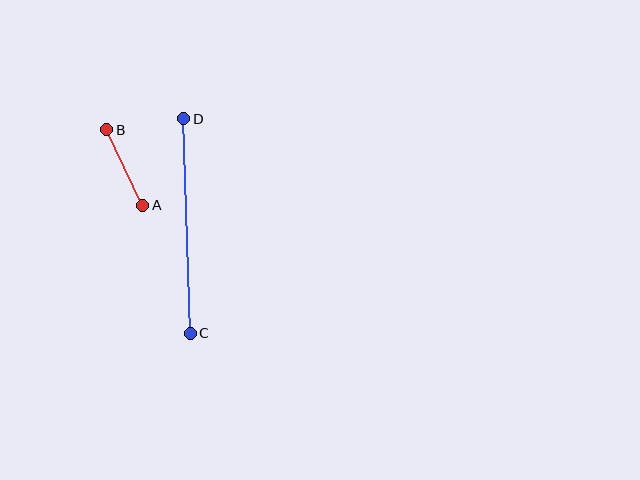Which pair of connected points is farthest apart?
Points C and D are farthest apart.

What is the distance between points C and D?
The distance is approximately 214 pixels.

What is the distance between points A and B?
The distance is approximately 84 pixels.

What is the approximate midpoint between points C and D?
The midpoint is at approximately (187, 226) pixels.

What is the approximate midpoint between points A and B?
The midpoint is at approximately (125, 167) pixels.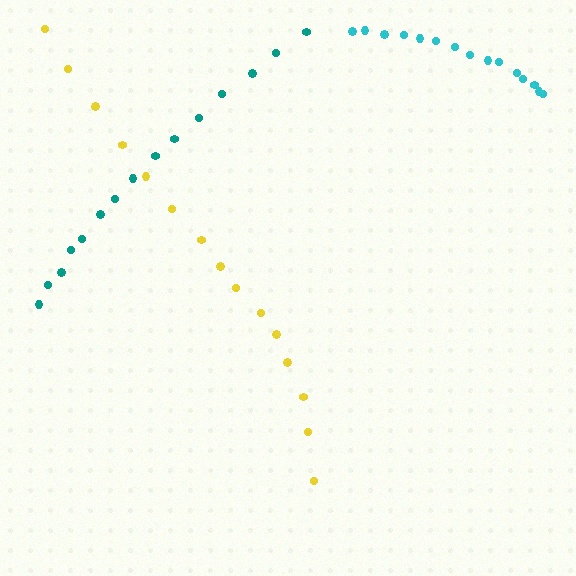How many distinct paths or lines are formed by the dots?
There are 3 distinct paths.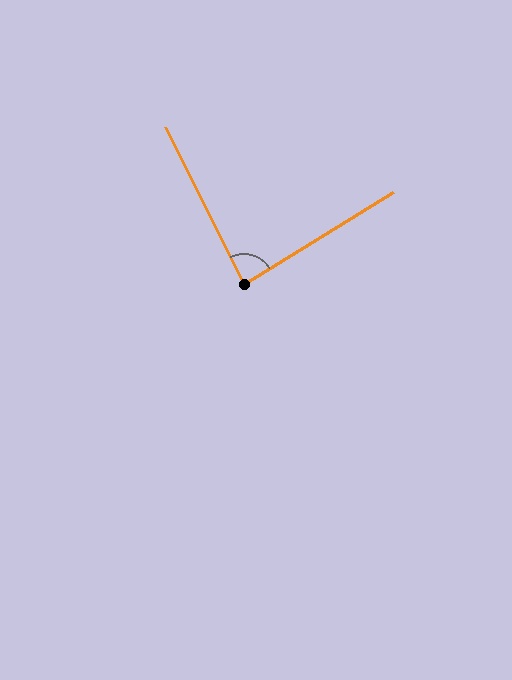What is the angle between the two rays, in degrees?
Approximately 85 degrees.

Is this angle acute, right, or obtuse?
It is approximately a right angle.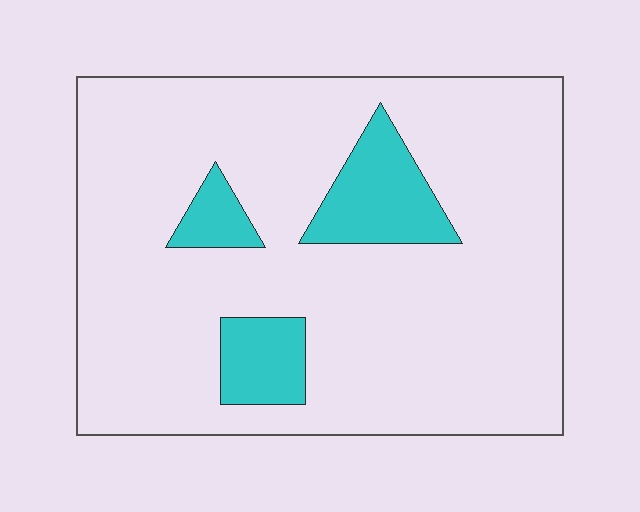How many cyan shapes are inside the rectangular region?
3.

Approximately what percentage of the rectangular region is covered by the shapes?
Approximately 15%.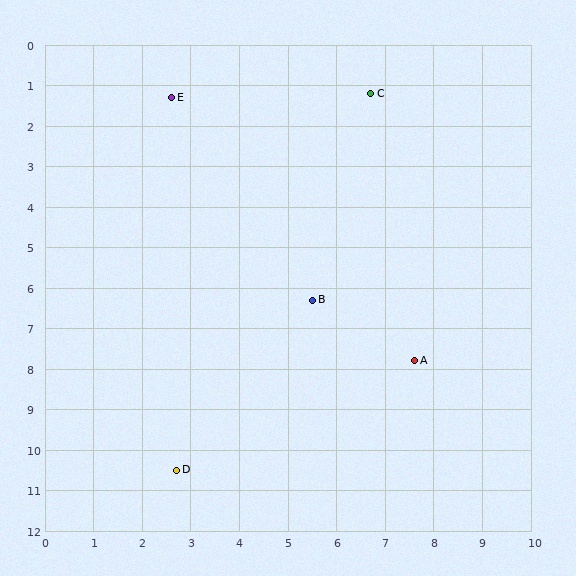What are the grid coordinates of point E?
Point E is at approximately (2.6, 1.3).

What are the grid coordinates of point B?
Point B is at approximately (5.5, 6.3).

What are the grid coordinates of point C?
Point C is at approximately (6.7, 1.2).